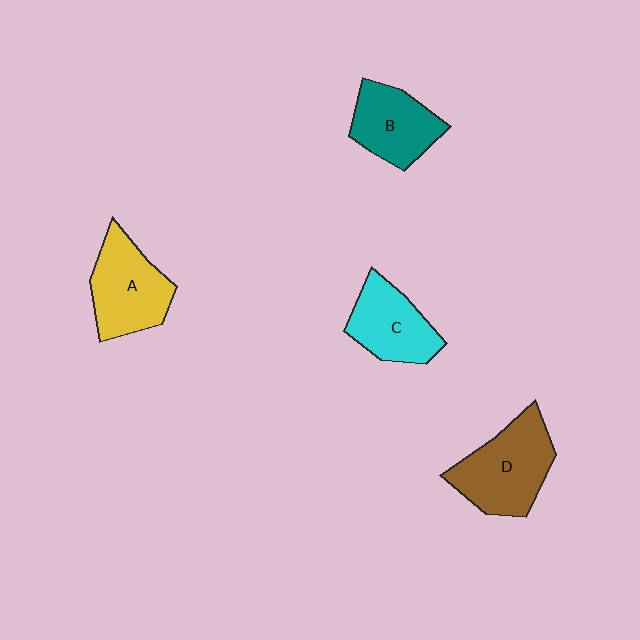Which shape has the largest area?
Shape D (brown).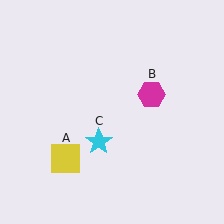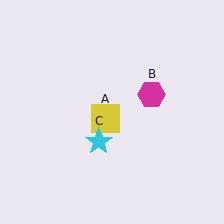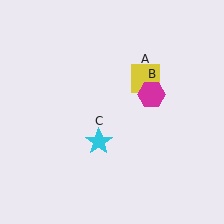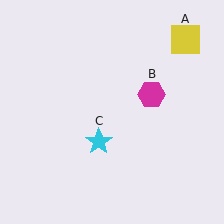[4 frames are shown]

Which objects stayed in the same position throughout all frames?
Magenta hexagon (object B) and cyan star (object C) remained stationary.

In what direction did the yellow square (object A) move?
The yellow square (object A) moved up and to the right.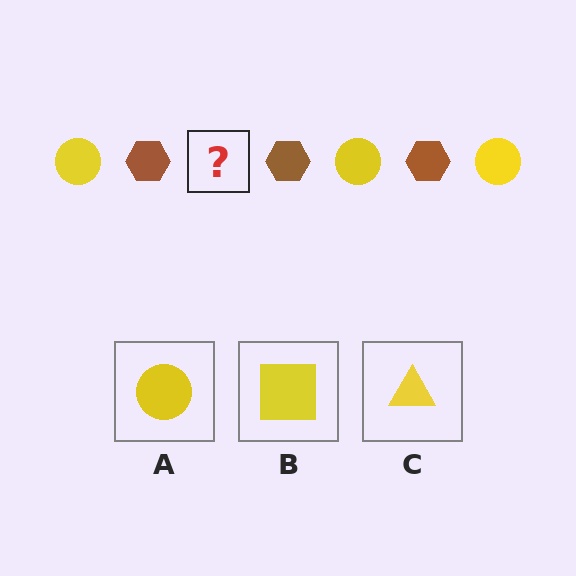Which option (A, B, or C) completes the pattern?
A.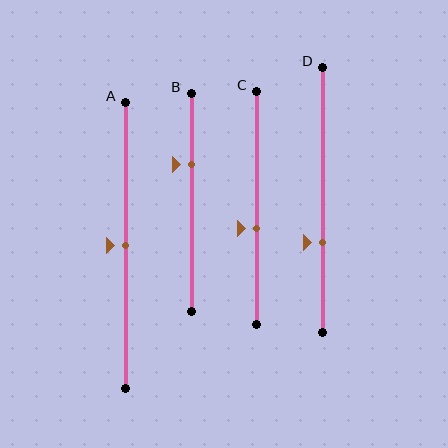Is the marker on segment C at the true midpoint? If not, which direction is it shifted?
No, the marker on segment C is shifted downward by about 9% of the segment length.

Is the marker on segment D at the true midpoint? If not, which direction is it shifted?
No, the marker on segment D is shifted downward by about 16% of the segment length.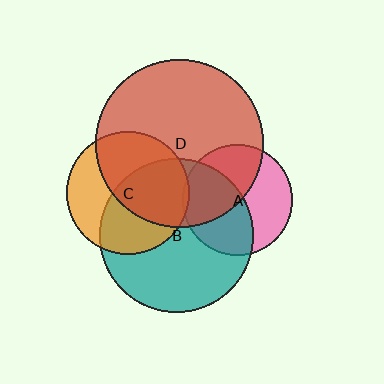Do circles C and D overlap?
Yes.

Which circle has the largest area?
Circle D (red).